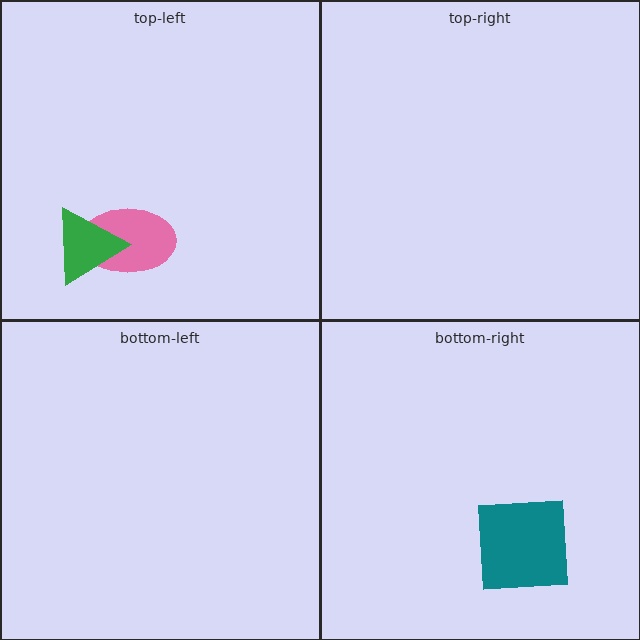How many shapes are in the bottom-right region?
1.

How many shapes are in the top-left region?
2.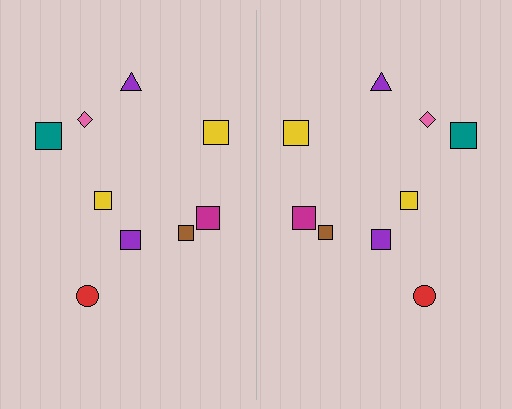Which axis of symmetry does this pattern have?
The pattern has a vertical axis of symmetry running through the center of the image.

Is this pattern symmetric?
Yes, this pattern has bilateral (reflection) symmetry.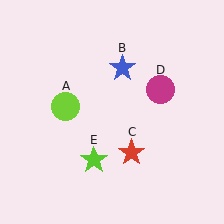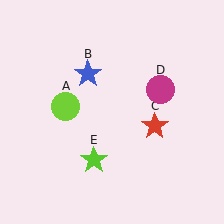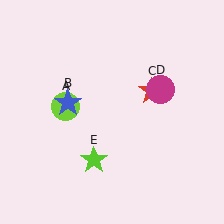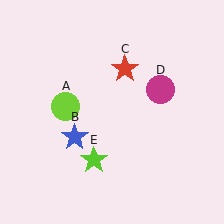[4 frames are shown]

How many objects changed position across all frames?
2 objects changed position: blue star (object B), red star (object C).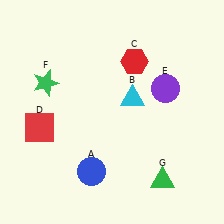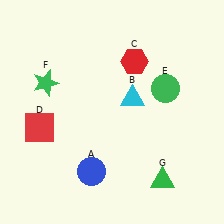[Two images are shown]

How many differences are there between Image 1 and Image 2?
There is 1 difference between the two images.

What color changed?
The circle (E) changed from purple in Image 1 to green in Image 2.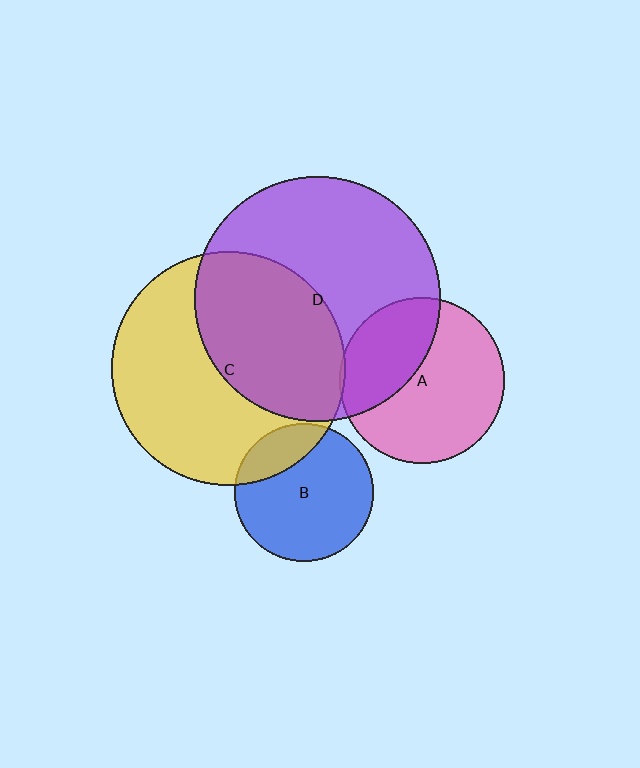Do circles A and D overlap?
Yes.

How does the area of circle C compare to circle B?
Approximately 2.8 times.